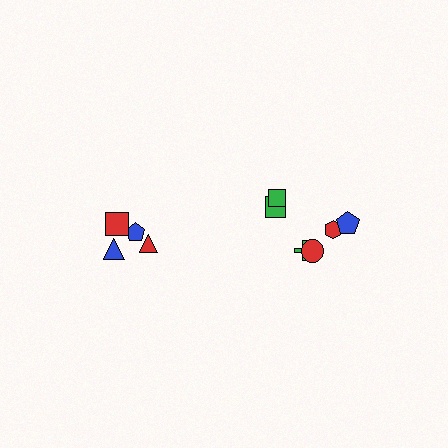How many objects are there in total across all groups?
There are 10 objects.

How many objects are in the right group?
There are 6 objects.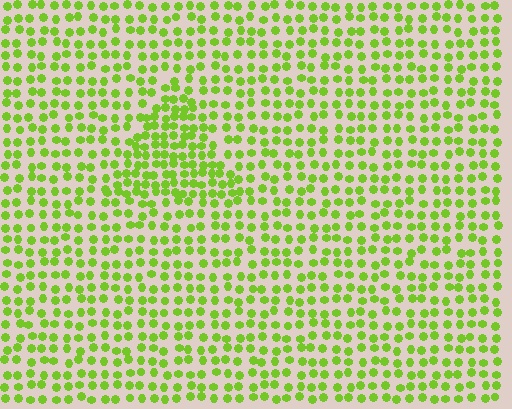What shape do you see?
I see a triangle.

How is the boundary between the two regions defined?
The boundary is defined by a change in element density (approximately 1.7x ratio). All elements are the same color, size, and shape.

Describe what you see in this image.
The image contains small lime elements arranged at two different densities. A triangle-shaped region is visible where the elements are more densely packed than the surrounding area.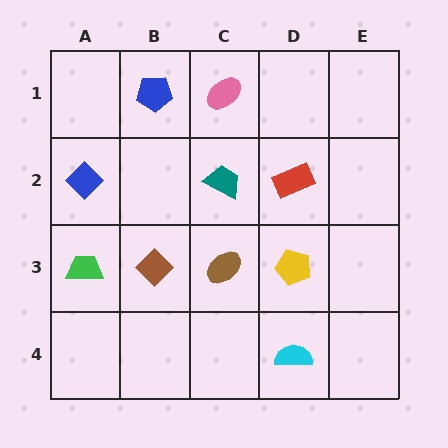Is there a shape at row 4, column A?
No, that cell is empty.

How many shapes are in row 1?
2 shapes.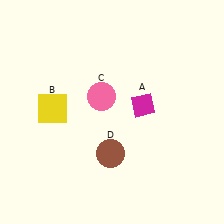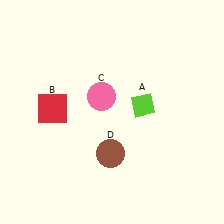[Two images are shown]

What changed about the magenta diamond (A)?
In Image 1, A is magenta. In Image 2, it changed to lime.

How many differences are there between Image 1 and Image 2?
There are 2 differences between the two images.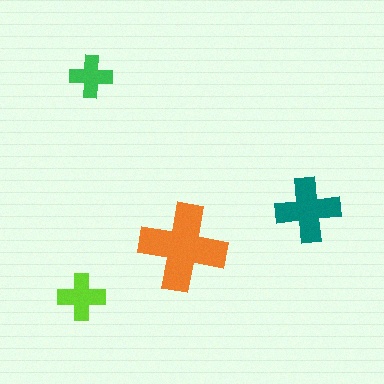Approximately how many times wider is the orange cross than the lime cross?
About 2 times wider.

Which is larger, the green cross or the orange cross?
The orange one.